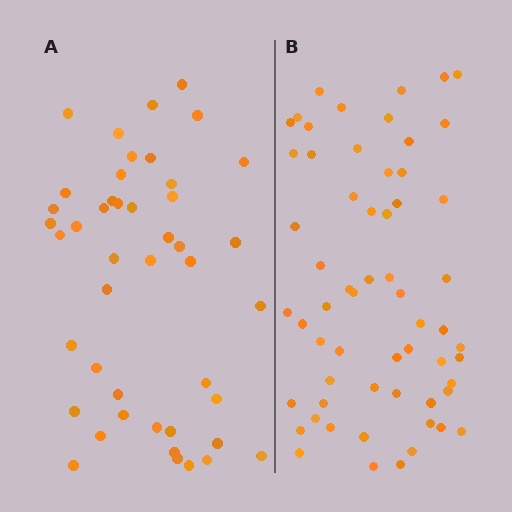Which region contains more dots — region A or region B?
Region B (the right region) has more dots.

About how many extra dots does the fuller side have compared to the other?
Region B has approximately 15 more dots than region A.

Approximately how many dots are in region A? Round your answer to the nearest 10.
About 40 dots. (The exact count is 45, which rounds to 40.)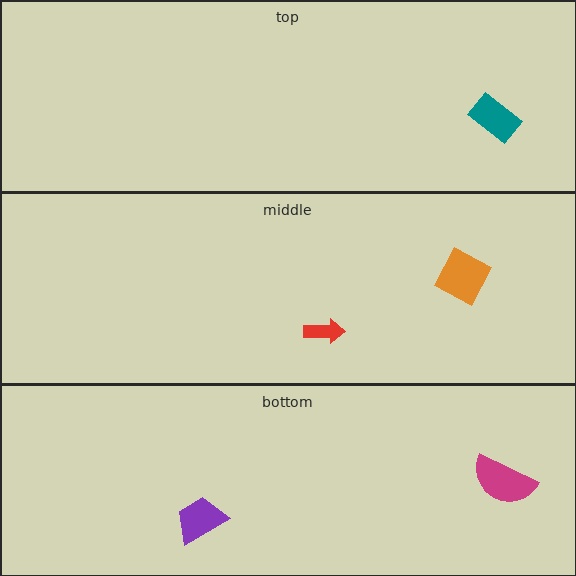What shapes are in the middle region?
The red arrow, the orange diamond.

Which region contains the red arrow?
The middle region.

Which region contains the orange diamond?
The middle region.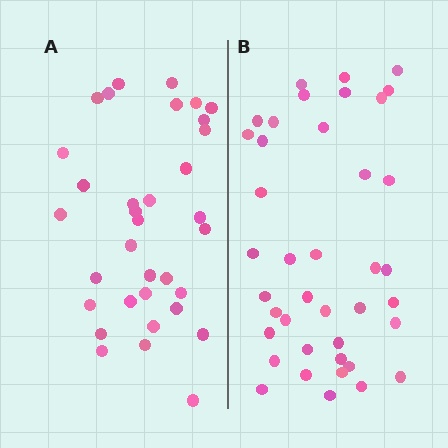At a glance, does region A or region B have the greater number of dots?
Region B (the right region) has more dots.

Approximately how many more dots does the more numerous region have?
Region B has about 6 more dots than region A.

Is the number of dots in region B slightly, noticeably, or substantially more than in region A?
Region B has only slightly more — the two regions are fairly close. The ratio is roughly 1.2 to 1.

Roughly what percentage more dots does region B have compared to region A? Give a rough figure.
About 20% more.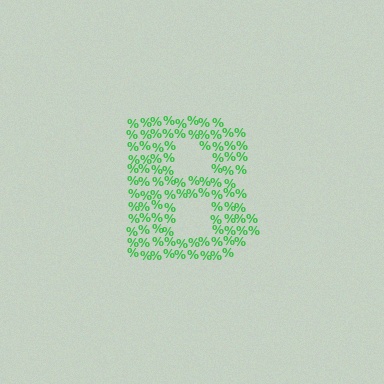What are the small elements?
The small elements are percent signs.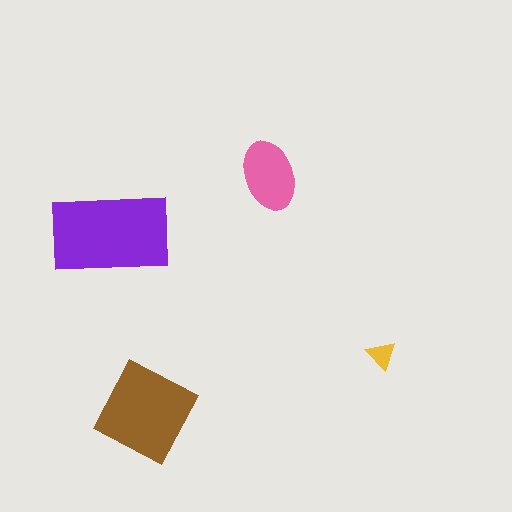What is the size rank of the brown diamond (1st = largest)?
2nd.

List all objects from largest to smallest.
The purple rectangle, the brown diamond, the pink ellipse, the yellow triangle.